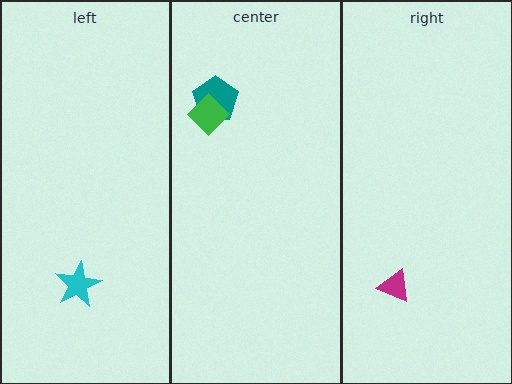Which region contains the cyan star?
The left region.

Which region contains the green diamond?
The center region.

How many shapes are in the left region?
1.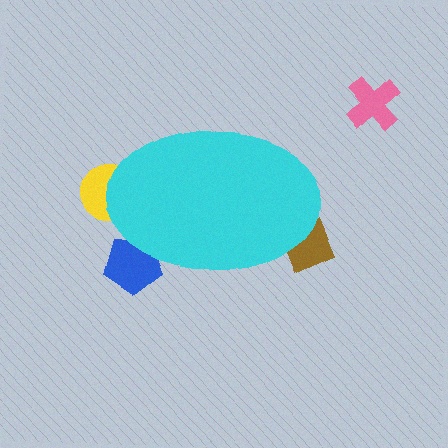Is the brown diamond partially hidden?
Yes, the brown diamond is partially hidden behind the cyan ellipse.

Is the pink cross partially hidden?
No, the pink cross is fully visible.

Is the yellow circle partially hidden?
Yes, the yellow circle is partially hidden behind the cyan ellipse.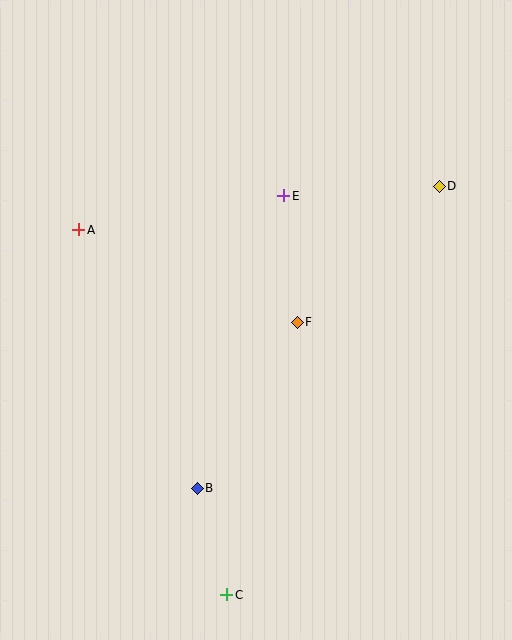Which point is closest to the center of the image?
Point F at (297, 322) is closest to the center.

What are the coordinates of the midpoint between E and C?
The midpoint between E and C is at (255, 395).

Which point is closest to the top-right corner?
Point D is closest to the top-right corner.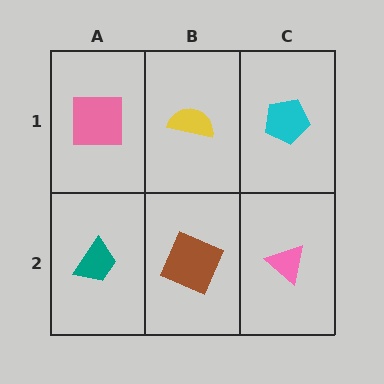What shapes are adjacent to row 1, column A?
A teal trapezoid (row 2, column A), a yellow semicircle (row 1, column B).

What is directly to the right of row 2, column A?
A brown square.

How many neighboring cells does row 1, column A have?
2.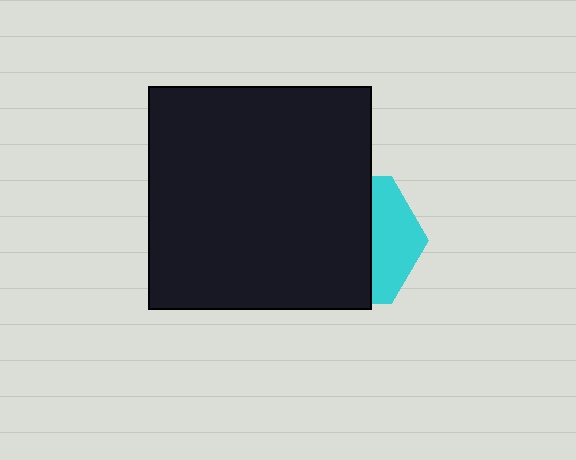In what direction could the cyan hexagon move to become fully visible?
The cyan hexagon could move right. That would shift it out from behind the black square entirely.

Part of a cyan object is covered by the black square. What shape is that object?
It is a hexagon.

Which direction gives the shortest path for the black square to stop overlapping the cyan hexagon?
Moving left gives the shortest separation.